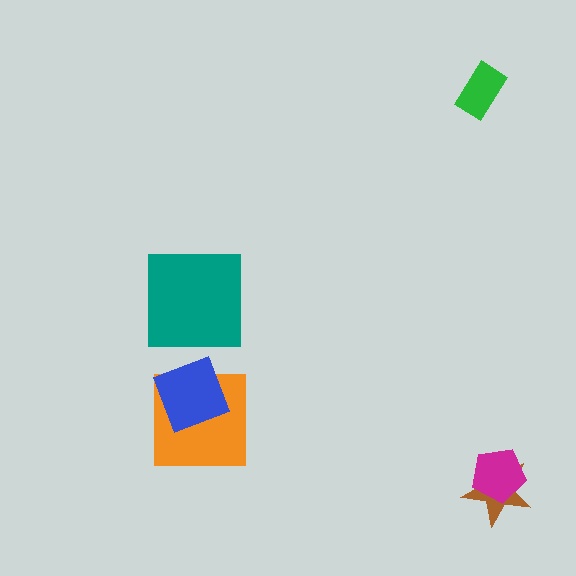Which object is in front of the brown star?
The magenta pentagon is in front of the brown star.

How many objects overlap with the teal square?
0 objects overlap with the teal square.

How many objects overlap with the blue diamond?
1 object overlaps with the blue diamond.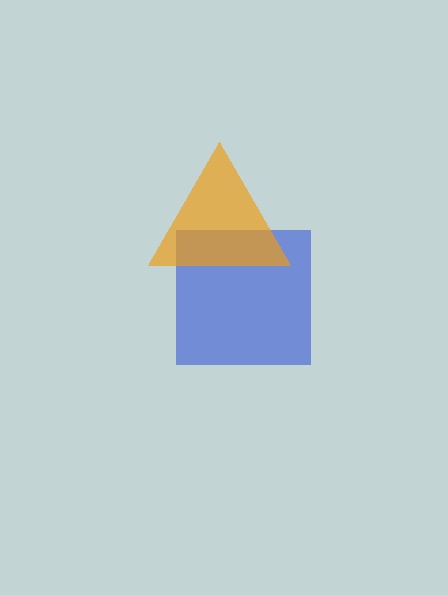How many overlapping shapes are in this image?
There are 2 overlapping shapes in the image.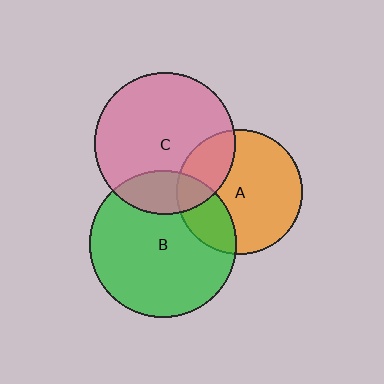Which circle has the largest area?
Circle B (green).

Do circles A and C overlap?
Yes.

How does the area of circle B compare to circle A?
Approximately 1.4 times.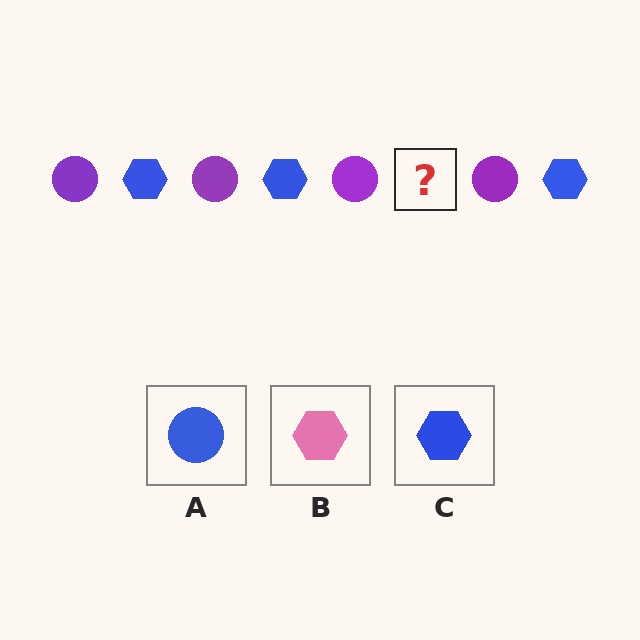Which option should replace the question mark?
Option C.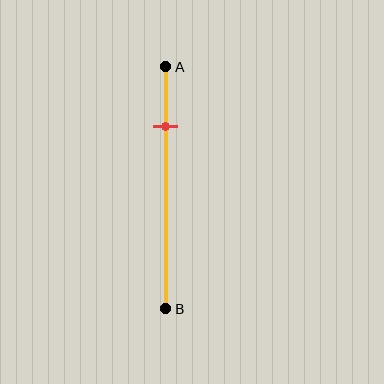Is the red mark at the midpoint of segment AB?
No, the mark is at about 25% from A, not at the 50% midpoint.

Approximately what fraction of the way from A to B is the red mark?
The red mark is approximately 25% of the way from A to B.